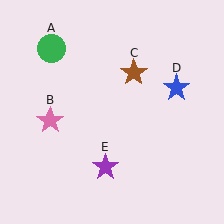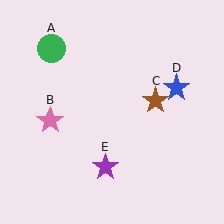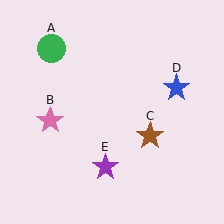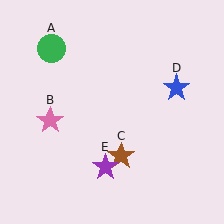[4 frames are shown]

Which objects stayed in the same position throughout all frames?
Green circle (object A) and pink star (object B) and blue star (object D) and purple star (object E) remained stationary.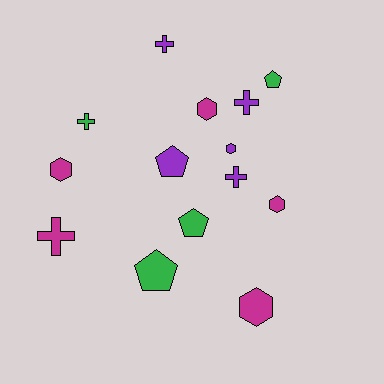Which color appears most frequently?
Purple, with 5 objects.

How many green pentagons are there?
There are 3 green pentagons.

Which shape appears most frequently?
Cross, with 5 objects.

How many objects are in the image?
There are 14 objects.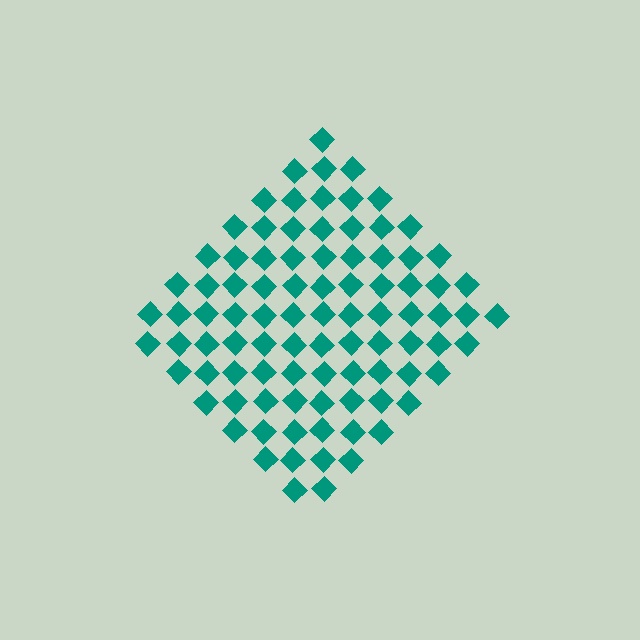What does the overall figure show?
The overall figure shows a diamond.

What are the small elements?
The small elements are diamonds.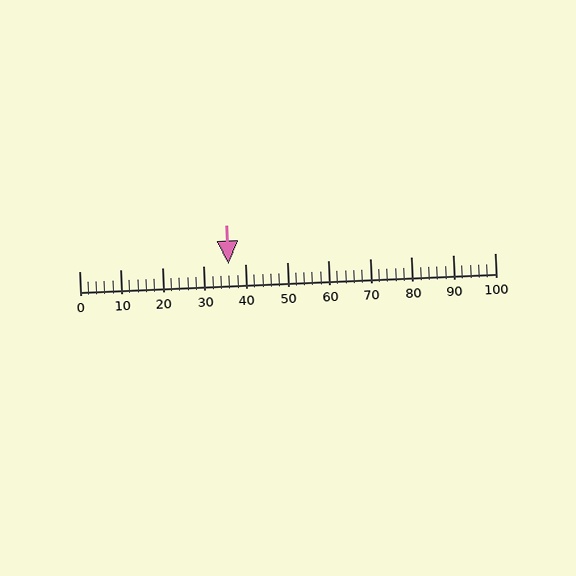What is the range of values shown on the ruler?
The ruler shows values from 0 to 100.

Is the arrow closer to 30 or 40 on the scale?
The arrow is closer to 40.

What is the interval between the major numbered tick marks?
The major tick marks are spaced 10 units apart.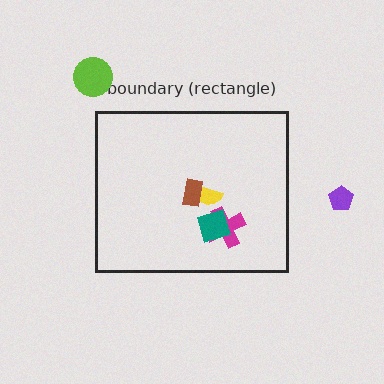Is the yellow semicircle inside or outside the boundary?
Inside.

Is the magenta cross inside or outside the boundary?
Inside.